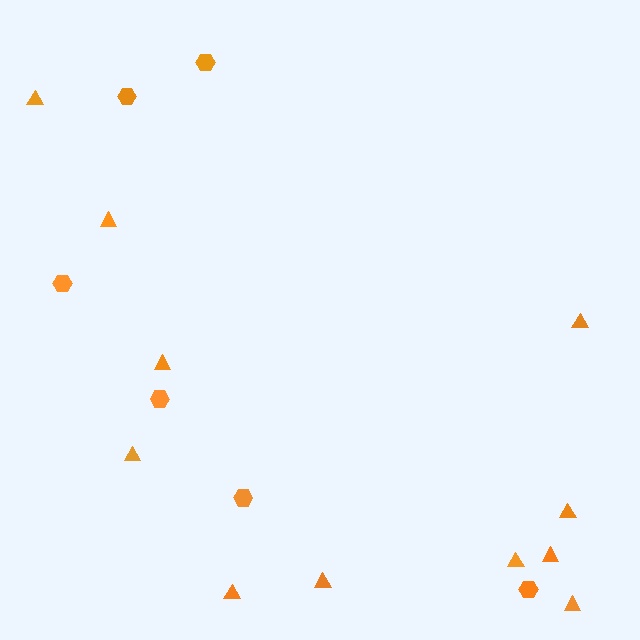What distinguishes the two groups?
There are 2 groups: one group of hexagons (6) and one group of triangles (11).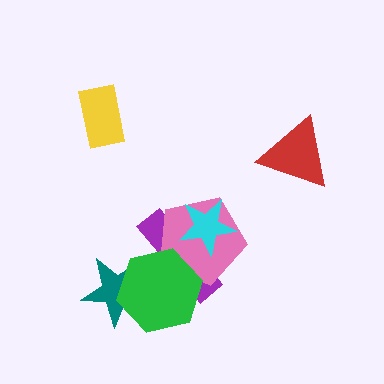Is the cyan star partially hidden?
No, no other shape covers it.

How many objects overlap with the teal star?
2 objects overlap with the teal star.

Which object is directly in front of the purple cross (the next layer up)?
The pink pentagon is directly in front of the purple cross.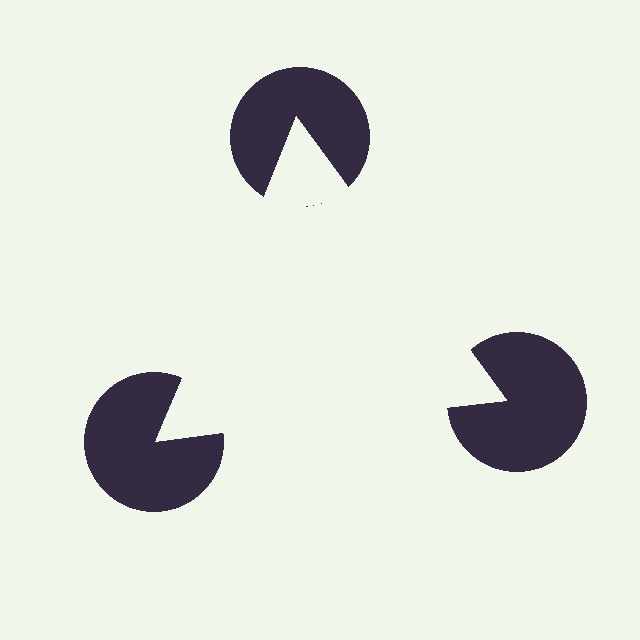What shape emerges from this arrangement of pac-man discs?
An illusory triangle — its edges are inferred from the aligned wedge cuts in the pac-man discs, not physically drawn.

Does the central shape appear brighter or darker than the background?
It typically appears slightly brighter than the background, even though no actual brightness change is drawn.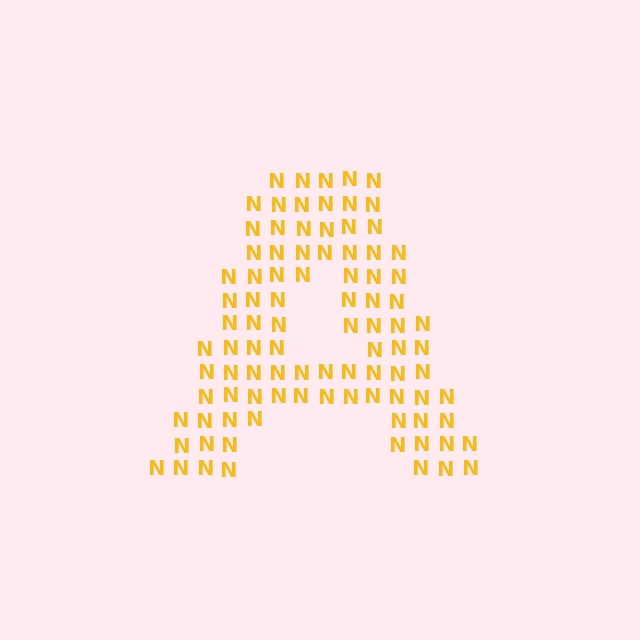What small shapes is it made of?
It is made of small letter N's.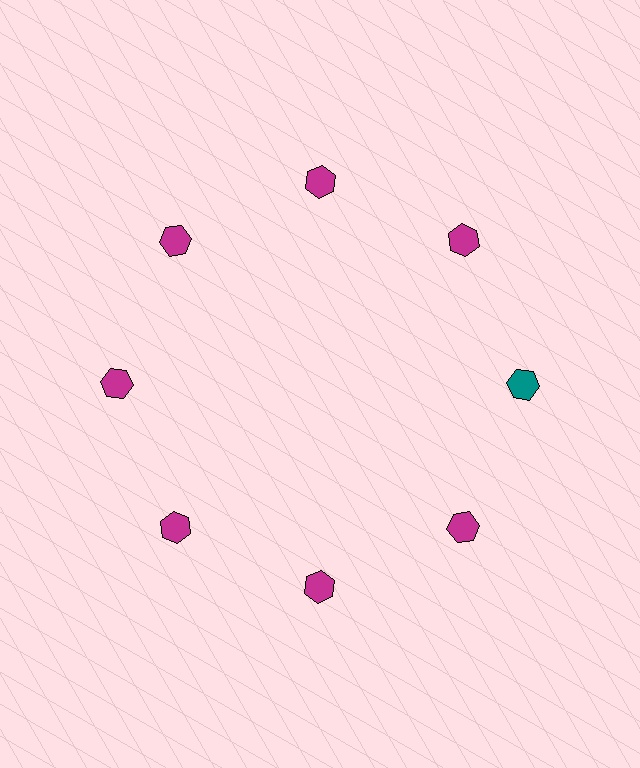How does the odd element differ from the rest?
It has a different color: teal instead of magenta.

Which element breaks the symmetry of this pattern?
The teal hexagon at roughly the 3 o'clock position breaks the symmetry. All other shapes are magenta hexagons.